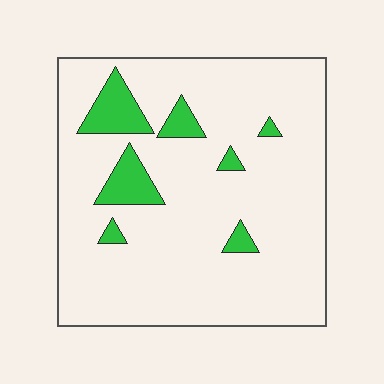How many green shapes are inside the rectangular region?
7.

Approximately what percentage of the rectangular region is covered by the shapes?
Approximately 10%.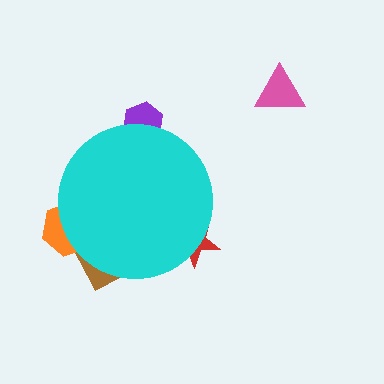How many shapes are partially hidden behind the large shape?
4 shapes are partially hidden.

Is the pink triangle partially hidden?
No, the pink triangle is fully visible.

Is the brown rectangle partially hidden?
Yes, the brown rectangle is partially hidden behind the cyan circle.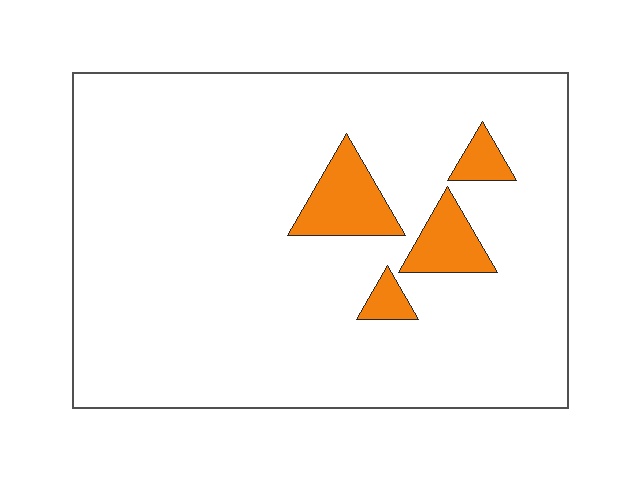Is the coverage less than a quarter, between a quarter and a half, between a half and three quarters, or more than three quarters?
Less than a quarter.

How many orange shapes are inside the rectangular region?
4.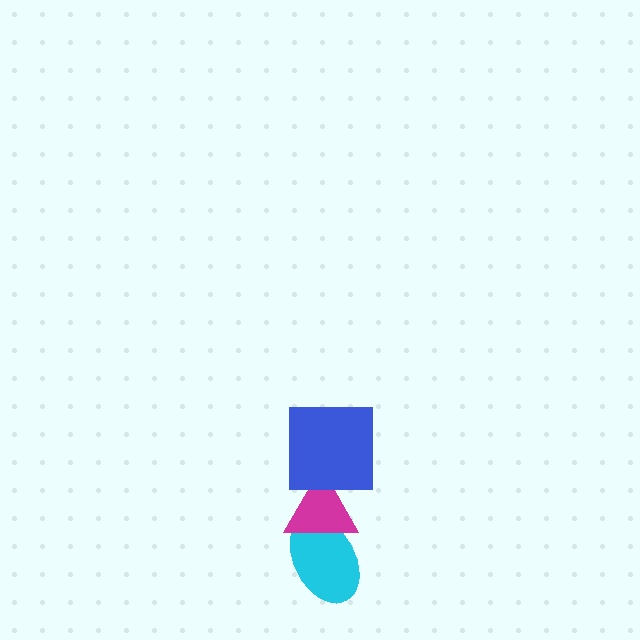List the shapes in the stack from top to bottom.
From top to bottom: the blue square, the magenta triangle, the cyan ellipse.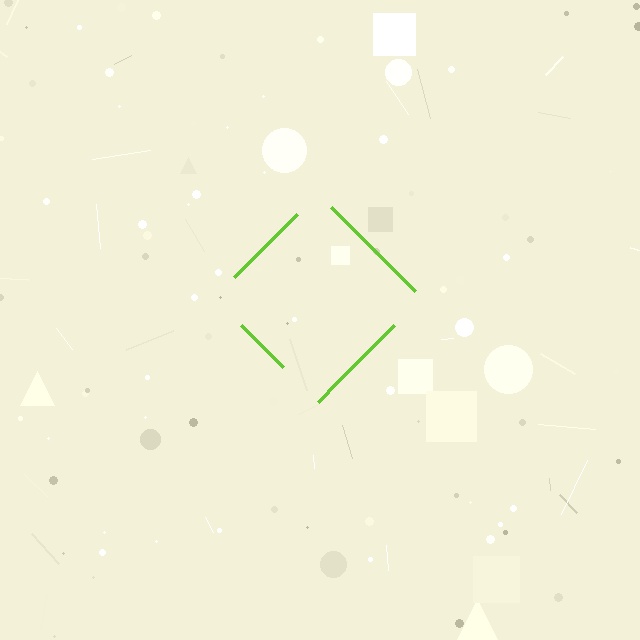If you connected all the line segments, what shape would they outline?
They would outline a diamond.